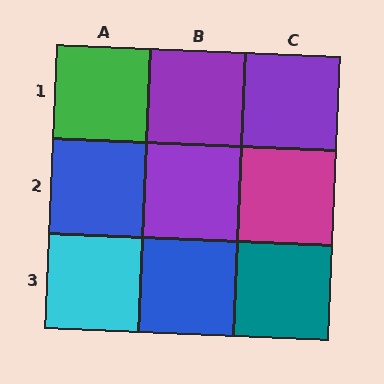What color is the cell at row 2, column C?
Magenta.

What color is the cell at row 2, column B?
Purple.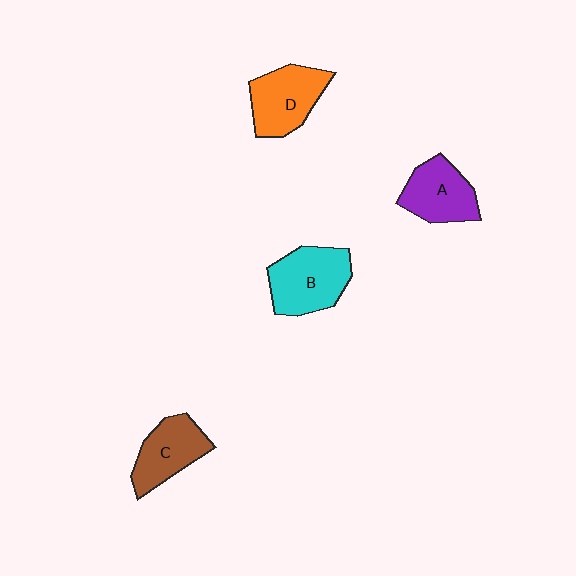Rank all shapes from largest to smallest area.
From largest to smallest: B (cyan), D (orange), A (purple), C (brown).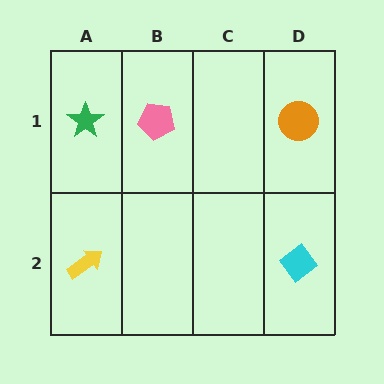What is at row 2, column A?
A yellow arrow.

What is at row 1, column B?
A pink pentagon.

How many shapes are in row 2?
2 shapes.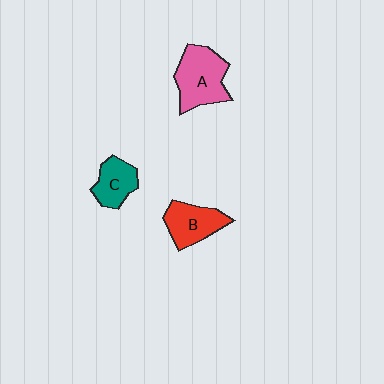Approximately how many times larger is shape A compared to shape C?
Approximately 1.6 times.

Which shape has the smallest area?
Shape C (teal).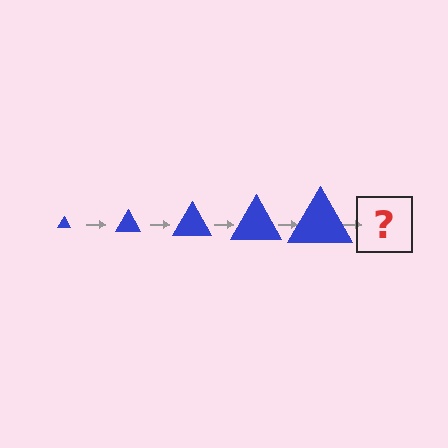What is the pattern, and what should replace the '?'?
The pattern is that the triangle gets progressively larger each step. The '?' should be a blue triangle, larger than the previous one.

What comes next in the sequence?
The next element should be a blue triangle, larger than the previous one.